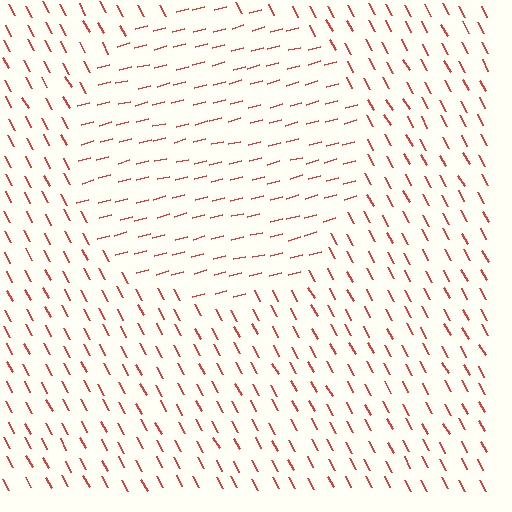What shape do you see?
I see a circle.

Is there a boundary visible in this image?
Yes, there is a texture boundary formed by a change in line orientation.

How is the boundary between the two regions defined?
The boundary is defined purely by a change in line orientation (approximately 76 degrees difference). All lines are the same color and thickness.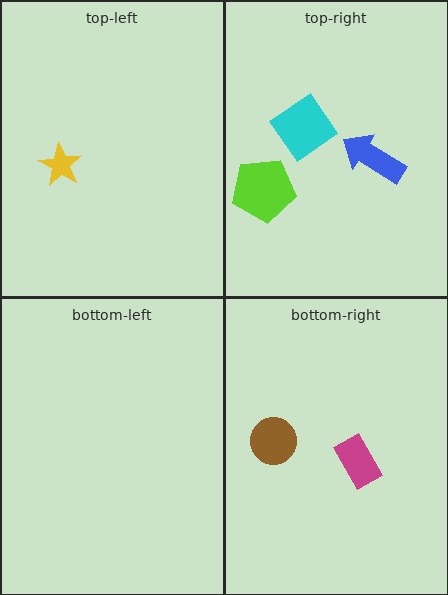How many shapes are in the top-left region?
1.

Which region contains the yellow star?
The top-left region.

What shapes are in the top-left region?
The yellow star.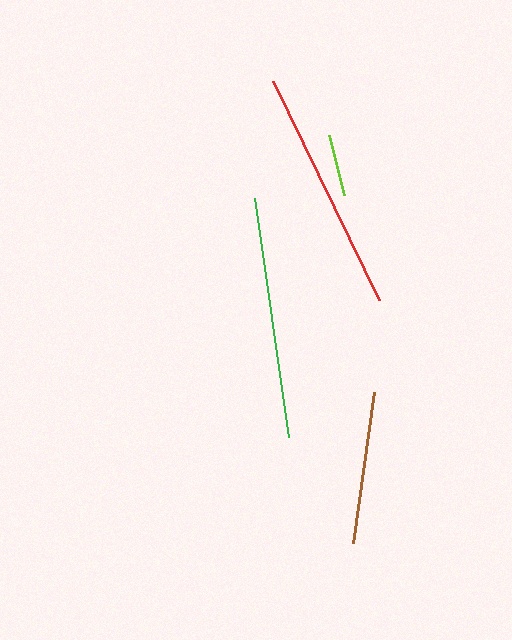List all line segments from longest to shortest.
From longest to shortest: red, green, brown, lime.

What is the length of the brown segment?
The brown segment is approximately 153 pixels long.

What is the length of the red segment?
The red segment is approximately 244 pixels long.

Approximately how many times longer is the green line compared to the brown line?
The green line is approximately 1.6 times the length of the brown line.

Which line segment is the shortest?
The lime line is the shortest at approximately 62 pixels.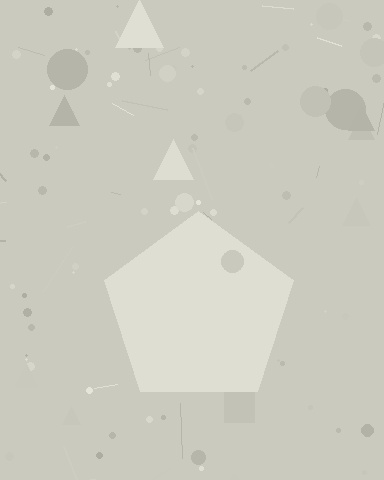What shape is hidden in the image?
A pentagon is hidden in the image.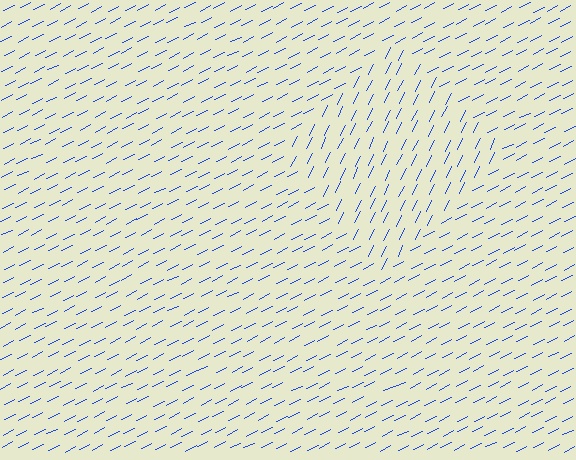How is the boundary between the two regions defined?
The boundary is defined purely by a change in line orientation (approximately 37 degrees difference). All lines are the same color and thickness.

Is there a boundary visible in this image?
Yes, there is a texture boundary formed by a change in line orientation.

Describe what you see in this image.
The image is filled with small blue line segments. A diamond region in the image has lines oriented differently from the surrounding lines, creating a visible texture boundary.